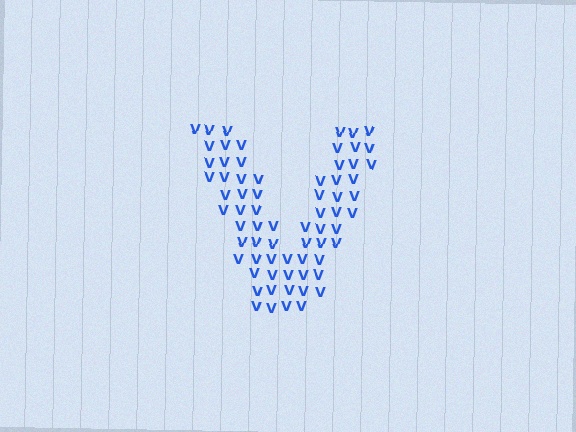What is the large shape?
The large shape is the letter V.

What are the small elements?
The small elements are letter V's.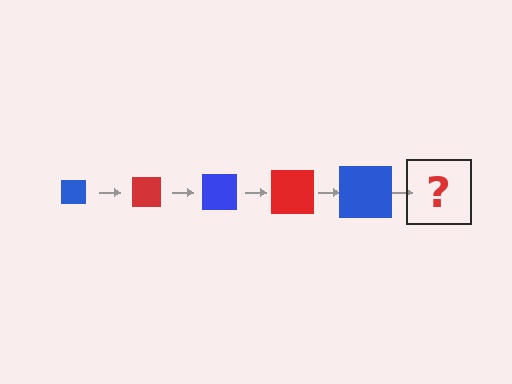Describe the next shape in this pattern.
It should be a red square, larger than the previous one.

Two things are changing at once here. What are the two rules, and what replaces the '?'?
The two rules are that the square grows larger each step and the color cycles through blue and red. The '?' should be a red square, larger than the previous one.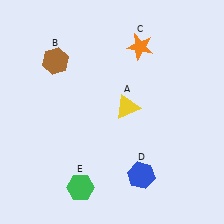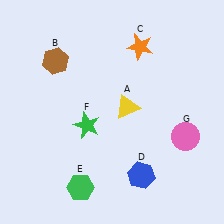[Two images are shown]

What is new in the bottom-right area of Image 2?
A pink circle (G) was added in the bottom-right area of Image 2.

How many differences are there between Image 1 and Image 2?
There are 2 differences between the two images.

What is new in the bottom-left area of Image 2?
A green star (F) was added in the bottom-left area of Image 2.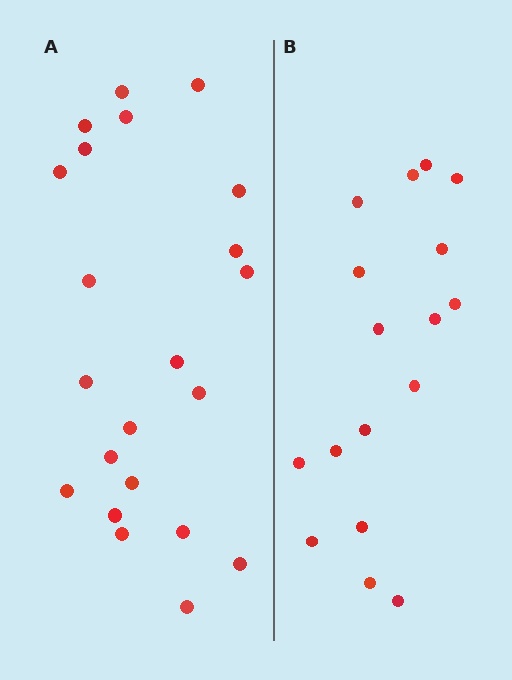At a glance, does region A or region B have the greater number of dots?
Region A (the left region) has more dots.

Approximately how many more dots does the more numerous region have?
Region A has about 5 more dots than region B.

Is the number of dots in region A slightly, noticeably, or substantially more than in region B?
Region A has noticeably more, but not dramatically so. The ratio is roughly 1.3 to 1.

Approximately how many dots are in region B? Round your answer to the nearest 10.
About 20 dots. (The exact count is 17, which rounds to 20.)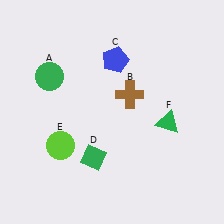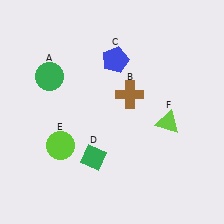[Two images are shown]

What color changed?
The triangle (F) changed from green in Image 1 to lime in Image 2.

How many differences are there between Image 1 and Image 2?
There is 1 difference between the two images.